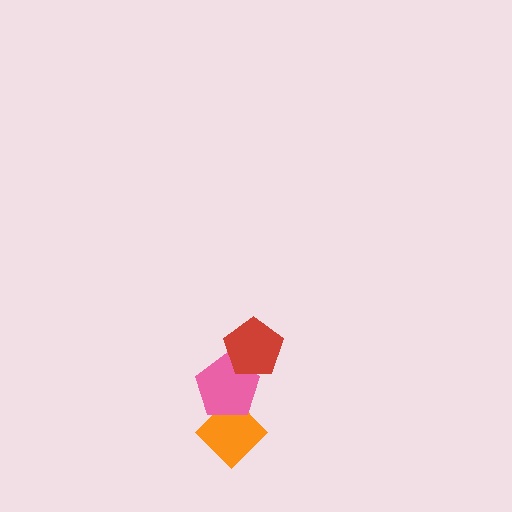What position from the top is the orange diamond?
The orange diamond is 3rd from the top.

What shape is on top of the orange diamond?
The pink pentagon is on top of the orange diamond.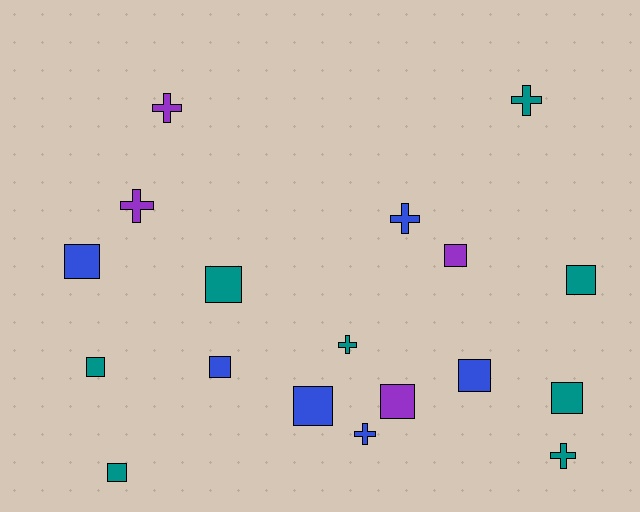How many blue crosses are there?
There are 2 blue crosses.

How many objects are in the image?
There are 18 objects.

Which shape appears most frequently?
Square, with 11 objects.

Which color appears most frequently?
Teal, with 8 objects.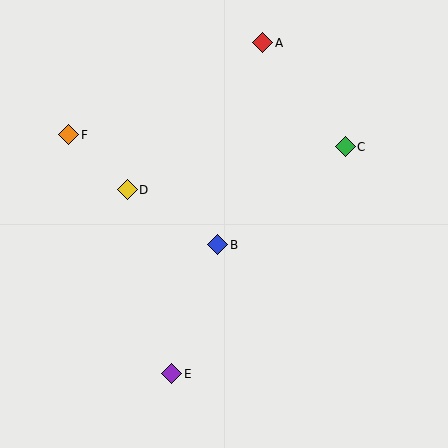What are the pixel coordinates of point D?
Point D is at (127, 190).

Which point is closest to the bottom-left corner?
Point E is closest to the bottom-left corner.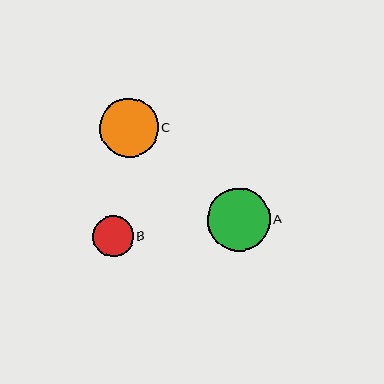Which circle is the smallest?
Circle B is the smallest with a size of approximately 41 pixels.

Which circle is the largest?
Circle A is the largest with a size of approximately 63 pixels.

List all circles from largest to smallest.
From largest to smallest: A, C, B.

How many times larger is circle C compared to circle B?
Circle C is approximately 1.4 times the size of circle B.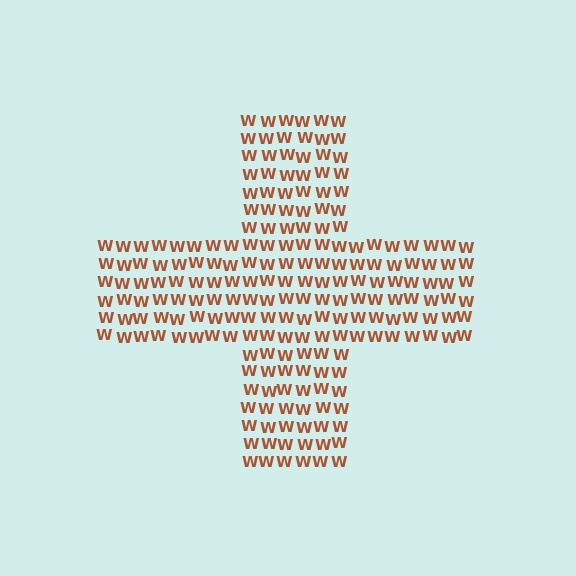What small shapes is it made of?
It is made of small letter W's.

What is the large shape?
The large shape is a cross.